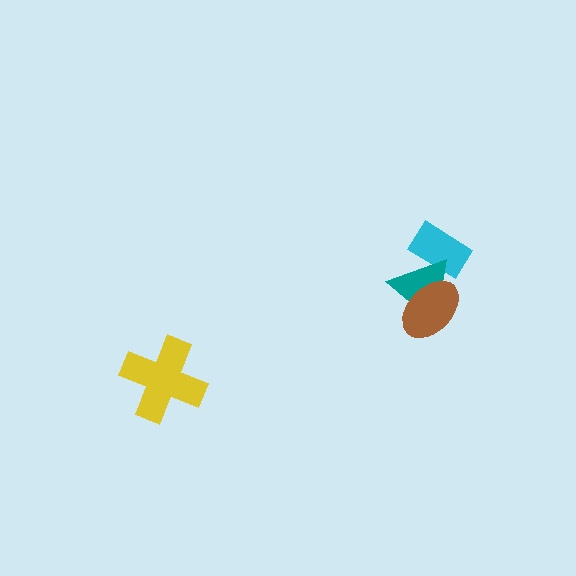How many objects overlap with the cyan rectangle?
1 object overlaps with the cyan rectangle.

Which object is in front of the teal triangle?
The brown ellipse is in front of the teal triangle.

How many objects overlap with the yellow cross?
0 objects overlap with the yellow cross.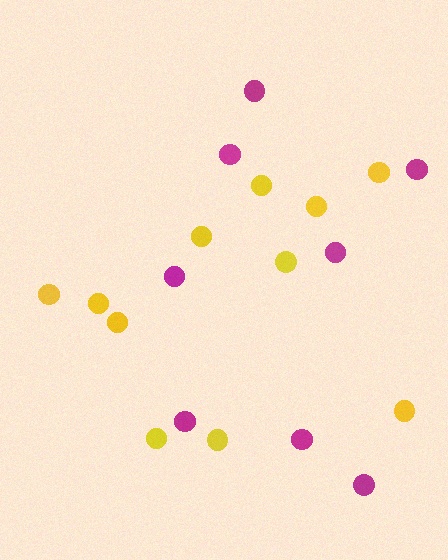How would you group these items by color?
There are 2 groups: one group of yellow circles (11) and one group of magenta circles (8).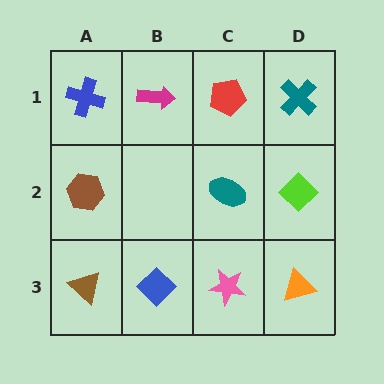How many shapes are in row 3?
4 shapes.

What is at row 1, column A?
A blue cross.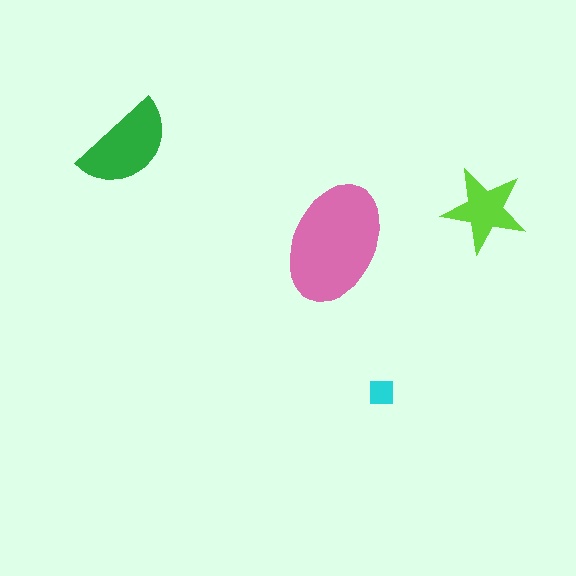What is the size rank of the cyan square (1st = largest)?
4th.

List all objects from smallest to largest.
The cyan square, the lime star, the green semicircle, the pink ellipse.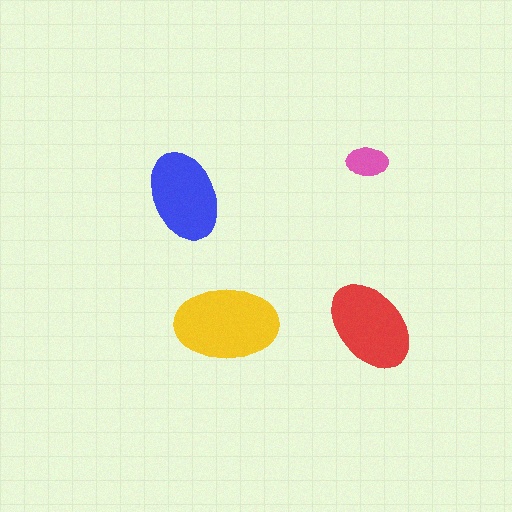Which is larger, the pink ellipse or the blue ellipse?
The blue one.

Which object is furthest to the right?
The red ellipse is rightmost.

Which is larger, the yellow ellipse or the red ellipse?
The yellow one.